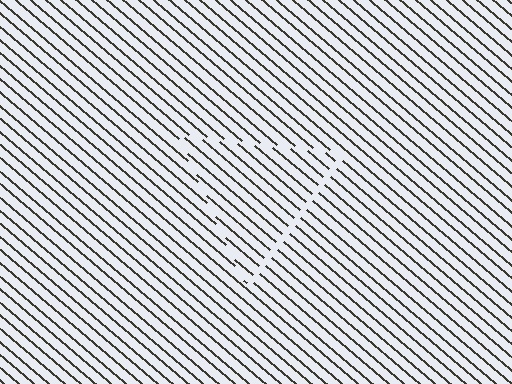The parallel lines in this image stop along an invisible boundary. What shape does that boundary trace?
An illusory triangle. The interior of the shape contains the same grating, shifted by half a period — the contour is defined by the phase discontinuity where line-ends from the inner and outer gratings abut.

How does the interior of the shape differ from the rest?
The interior of the shape contains the same grating, shifted by half a period — the contour is defined by the phase discontinuity where line-ends from the inner and outer gratings abut.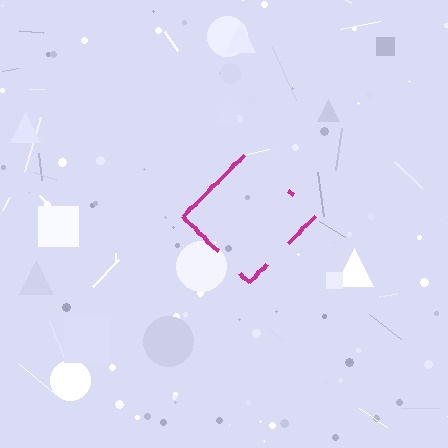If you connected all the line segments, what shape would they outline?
They would outline a diamond.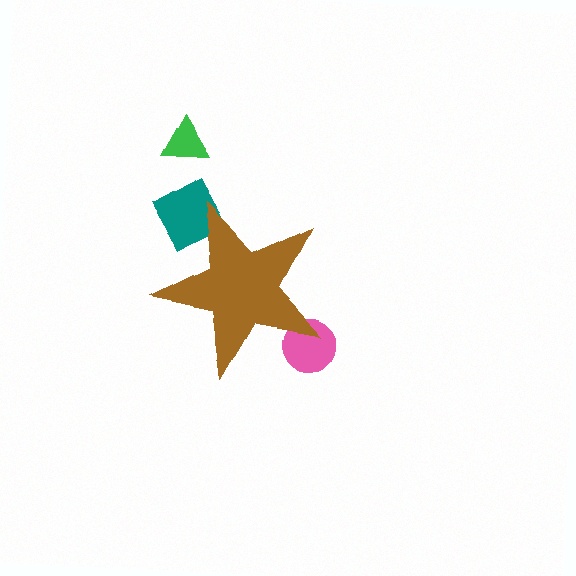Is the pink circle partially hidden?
Yes, the pink circle is partially hidden behind the brown star.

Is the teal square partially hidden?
Yes, the teal square is partially hidden behind the brown star.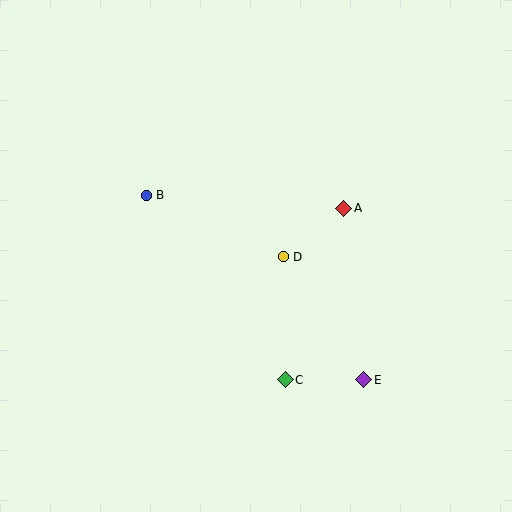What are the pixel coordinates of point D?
Point D is at (283, 257).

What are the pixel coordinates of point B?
Point B is at (146, 195).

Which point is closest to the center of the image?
Point D at (283, 257) is closest to the center.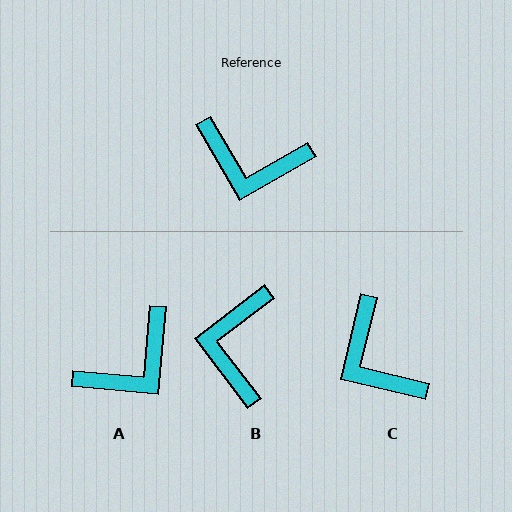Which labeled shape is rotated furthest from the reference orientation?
B, about 83 degrees away.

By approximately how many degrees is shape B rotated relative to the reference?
Approximately 83 degrees clockwise.